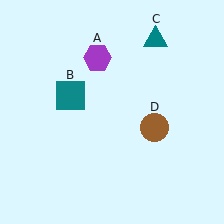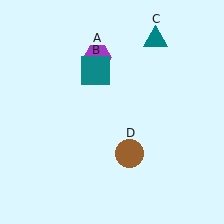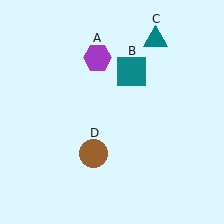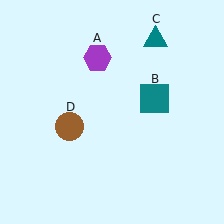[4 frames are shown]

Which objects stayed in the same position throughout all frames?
Purple hexagon (object A) and teal triangle (object C) remained stationary.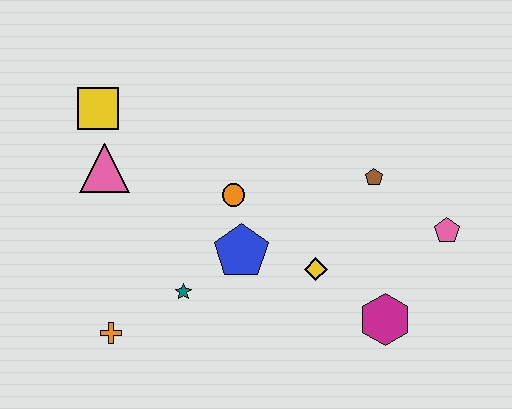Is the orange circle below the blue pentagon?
No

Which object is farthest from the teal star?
The pink pentagon is farthest from the teal star.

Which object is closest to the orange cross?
The teal star is closest to the orange cross.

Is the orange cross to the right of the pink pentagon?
No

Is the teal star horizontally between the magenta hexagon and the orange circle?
No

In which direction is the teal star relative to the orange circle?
The teal star is below the orange circle.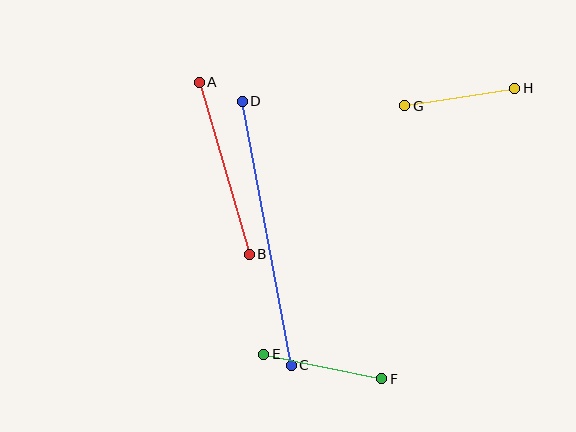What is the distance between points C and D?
The distance is approximately 268 pixels.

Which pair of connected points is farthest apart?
Points C and D are farthest apart.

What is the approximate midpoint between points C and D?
The midpoint is at approximately (267, 233) pixels.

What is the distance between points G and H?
The distance is approximately 111 pixels.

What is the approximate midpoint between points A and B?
The midpoint is at approximately (224, 168) pixels.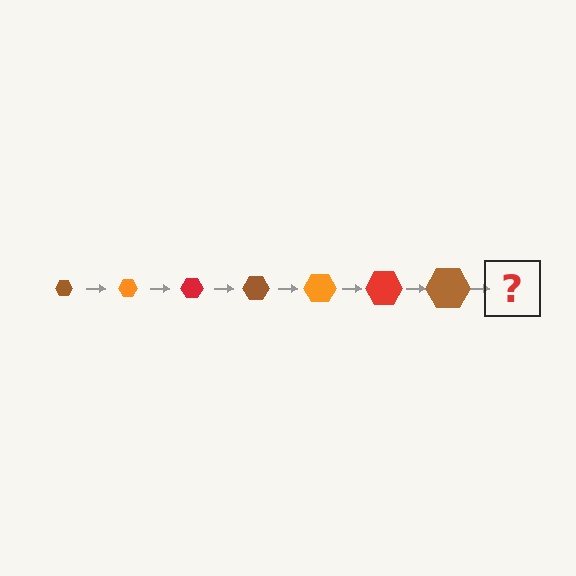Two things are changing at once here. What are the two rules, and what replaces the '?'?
The two rules are that the hexagon grows larger each step and the color cycles through brown, orange, and red. The '?' should be an orange hexagon, larger than the previous one.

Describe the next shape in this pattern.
It should be an orange hexagon, larger than the previous one.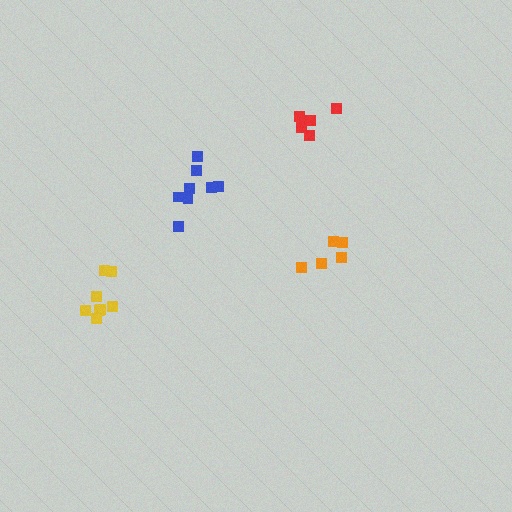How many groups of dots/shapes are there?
There are 4 groups.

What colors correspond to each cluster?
The clusters are colored: red, yellow, orange, blue.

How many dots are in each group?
Group 1: 5 dots, Group 2: 8 dots, Group 3: 5 dots, Group 4: 8 dots (26 total).